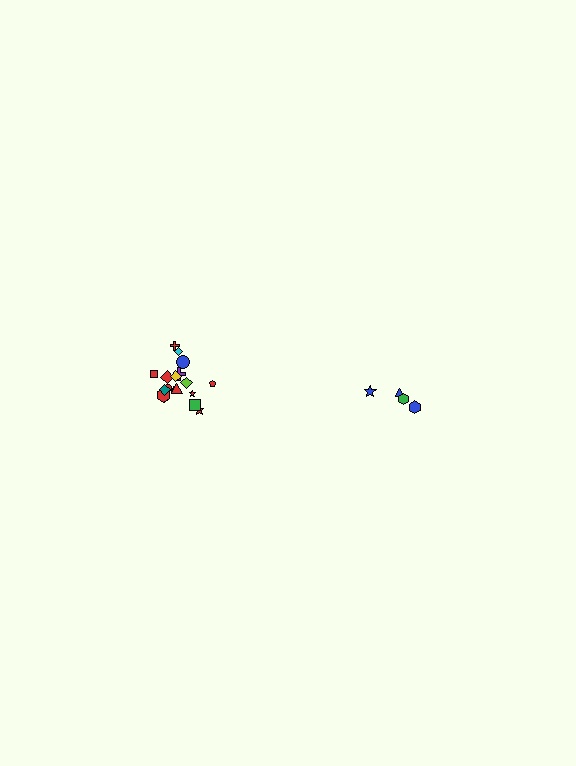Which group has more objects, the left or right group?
The left group.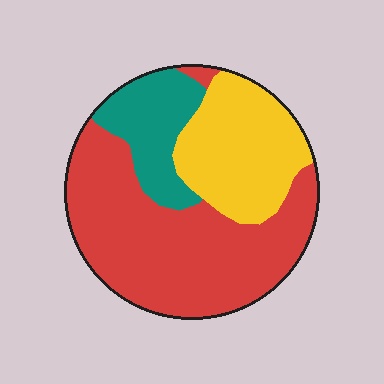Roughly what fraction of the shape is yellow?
Yellow covers about 30% of the shape.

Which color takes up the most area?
Red, at roughly 55%.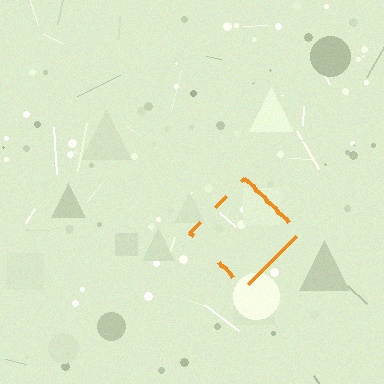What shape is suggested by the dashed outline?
The dashed outline suggests a diamond.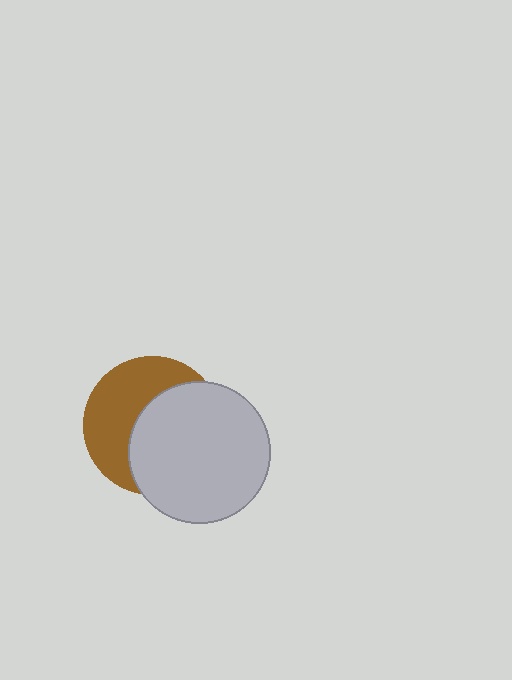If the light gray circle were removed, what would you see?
You would see the complete brown circle.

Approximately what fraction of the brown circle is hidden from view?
Roughly 54% of the brown circle is hidden behind the light gray circle.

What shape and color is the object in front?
The object in front is a light gray circle.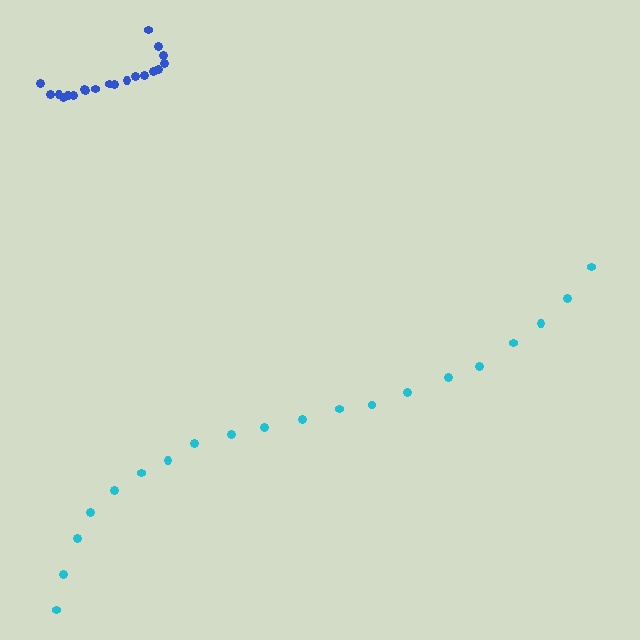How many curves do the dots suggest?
There are 2 distinct paths.